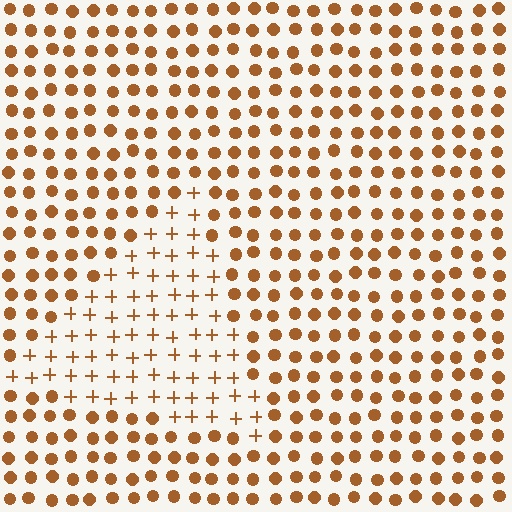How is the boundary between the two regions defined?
The boundary is defined by a change in element shape: plus signs inside vs. circles outside. All elements share the same color and spacing.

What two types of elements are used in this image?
The image uses plus signs inside the triangle region and circles outside it.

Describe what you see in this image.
The image is filled with small brown elements arranged in a uniform grid. A triangle-shaped region contains plus signs, while the surrounding area contains circles. The boundary is defined purely by the change in element shape.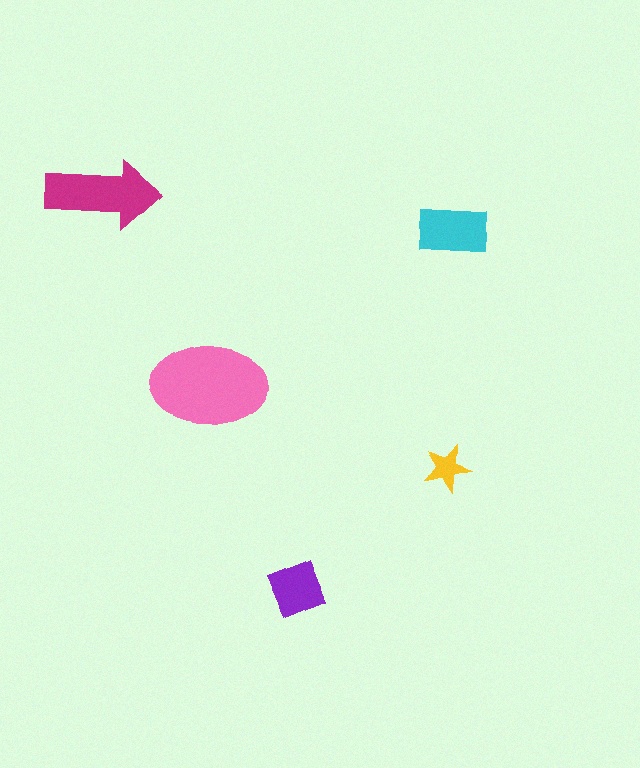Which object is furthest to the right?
The yellow star is rightmost.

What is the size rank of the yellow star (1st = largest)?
5th.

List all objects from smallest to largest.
The yellow star, the purple diamond, the cyan rectangle, the magenta arrow, the pink ellipse.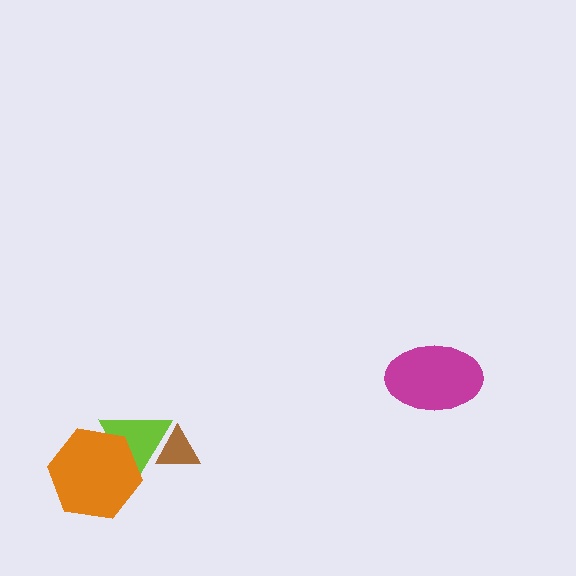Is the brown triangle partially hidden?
Yes, it is partially covered by another shape.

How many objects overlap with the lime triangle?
2 objects overlap with the lime triangle.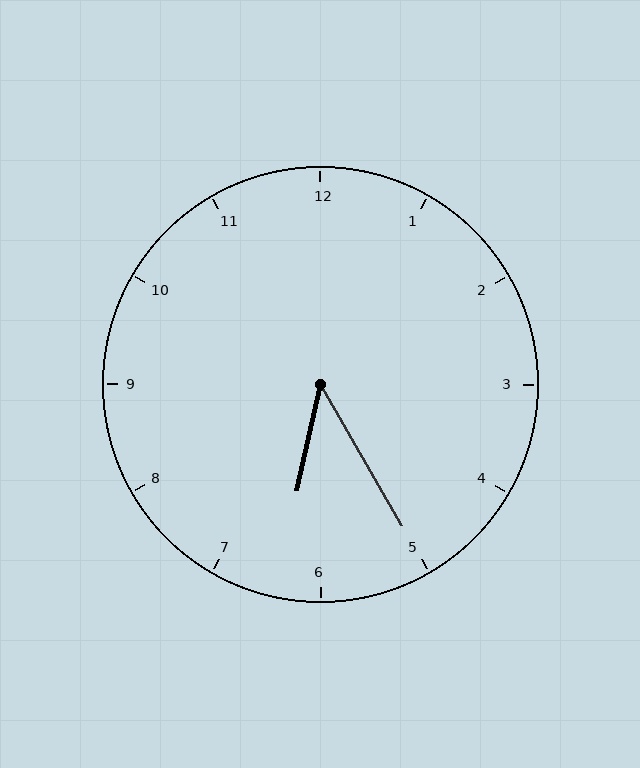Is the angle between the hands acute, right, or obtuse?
It is acute.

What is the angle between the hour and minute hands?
Approximately 42 degrees.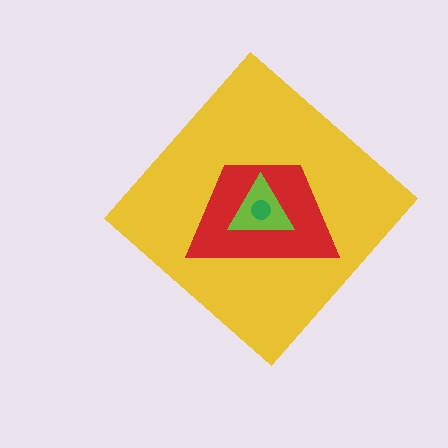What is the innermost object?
The green circle.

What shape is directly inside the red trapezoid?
The lime triangle.